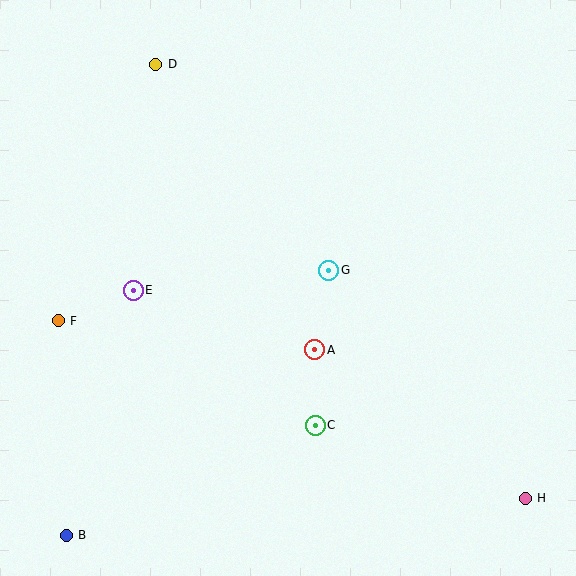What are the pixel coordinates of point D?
Point D is at (156, 64).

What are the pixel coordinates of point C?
Point C is at (315, 425).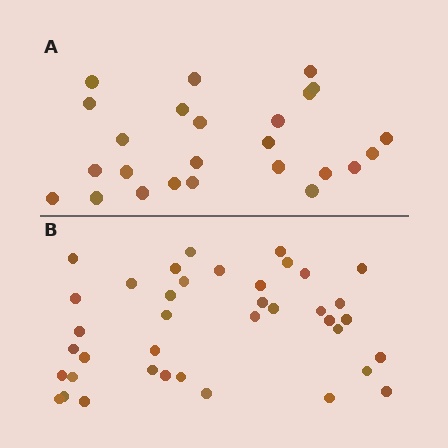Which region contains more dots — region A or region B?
Region B (the bottom region) has more dots.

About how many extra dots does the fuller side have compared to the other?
Region B has approximately 15 more dots than region A.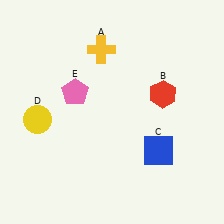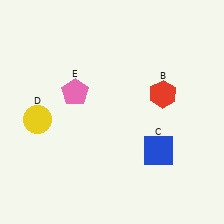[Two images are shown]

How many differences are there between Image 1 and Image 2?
There is 1 difference between the two images.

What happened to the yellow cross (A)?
The yellow cross (A) was removed in Image 2. It was in the top-left area of Image 1.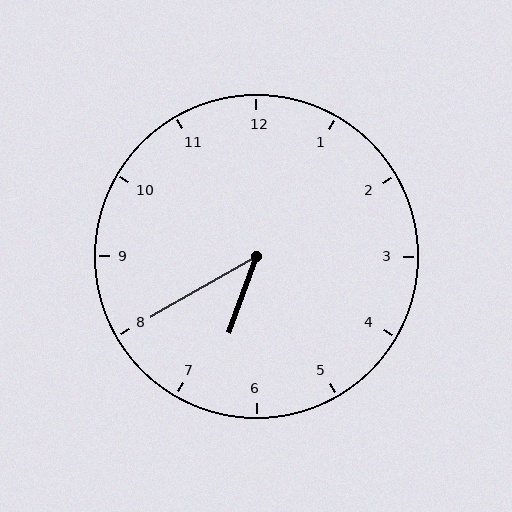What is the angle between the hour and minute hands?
Approximately 40 degrees.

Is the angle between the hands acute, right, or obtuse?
It is acute.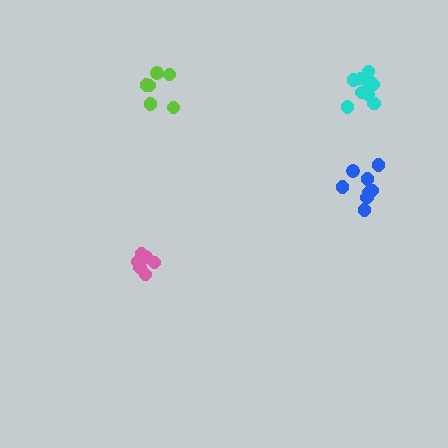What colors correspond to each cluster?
The clusters are colored: blue, pink, cyan, lime.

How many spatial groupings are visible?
There are 4 spatial groupings.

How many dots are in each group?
Group 1: 9 dots, Group 2: 6 dots, Group 3: 11 dots, Group 4: 6 dots (32 total).